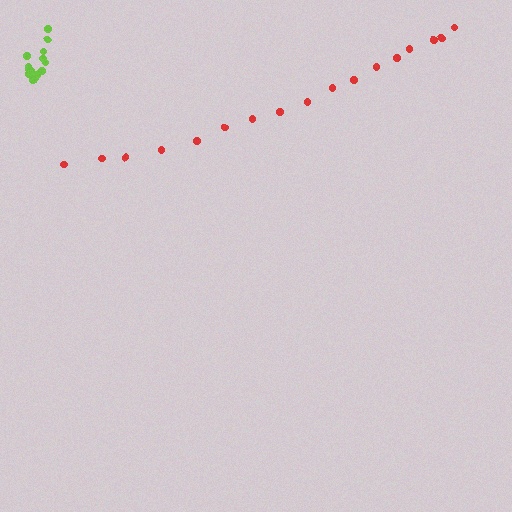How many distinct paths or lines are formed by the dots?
There are 2 distinct paths.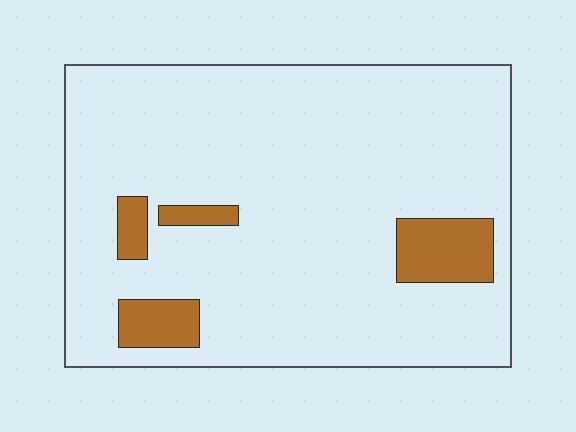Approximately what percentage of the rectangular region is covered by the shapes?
Approximately 10%.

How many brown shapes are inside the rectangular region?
4.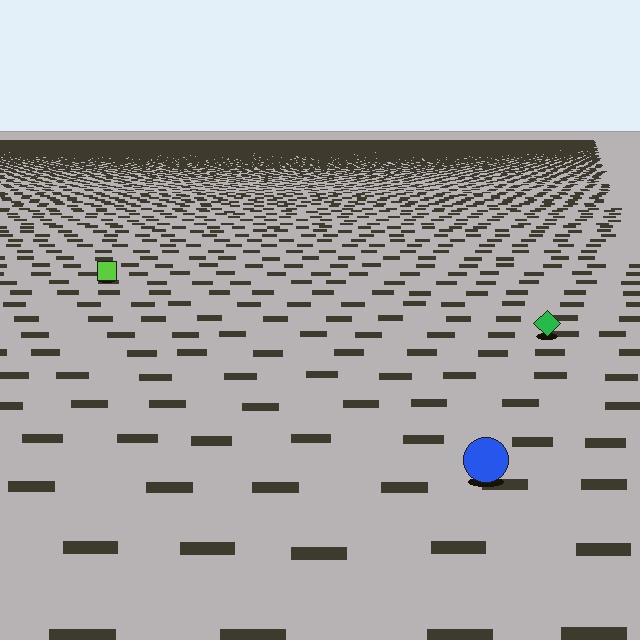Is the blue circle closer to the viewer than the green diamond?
Yes. The blue circle is closer — you can tell from the texture gradient: the ground texture is coarser near it.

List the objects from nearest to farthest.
From nearest to farthest: the blue circle, the green diamond, the lime square.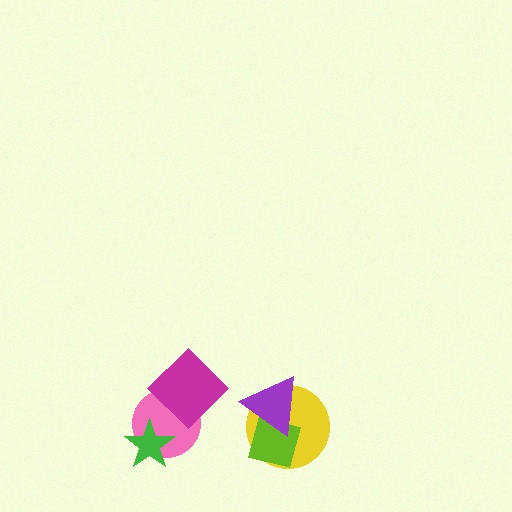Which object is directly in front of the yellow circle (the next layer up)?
The lime diamond is directly in front of the yellow circle.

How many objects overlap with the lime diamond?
2 objects overlap with the lime diamond.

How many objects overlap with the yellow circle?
2 objects overlap with the yellow circle.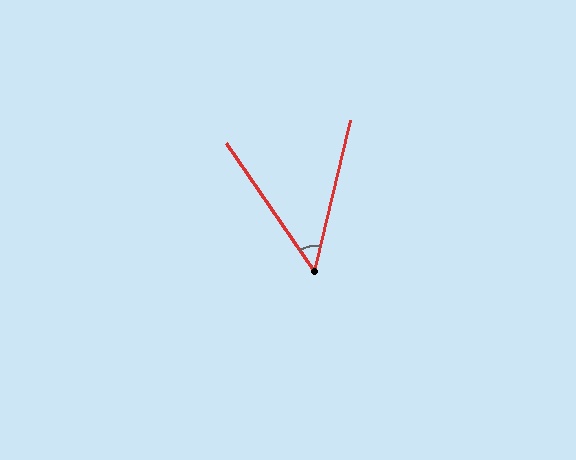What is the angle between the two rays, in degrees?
Approximately 48 degrees.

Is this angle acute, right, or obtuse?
It is acute.